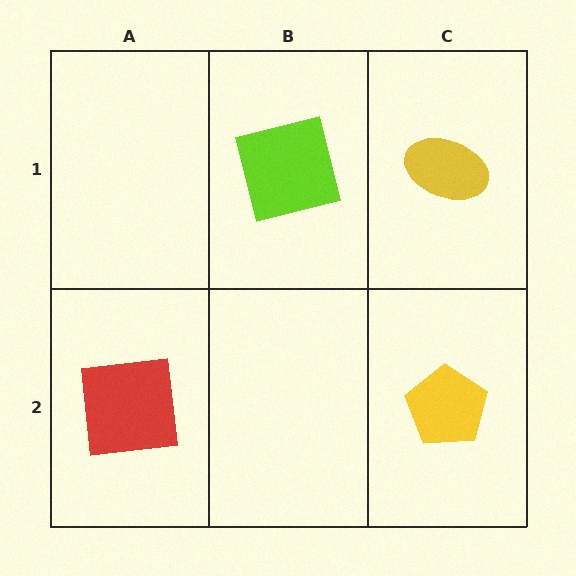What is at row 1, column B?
A lime square.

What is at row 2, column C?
A yellow pentagon.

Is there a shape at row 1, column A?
No, that cell is empty.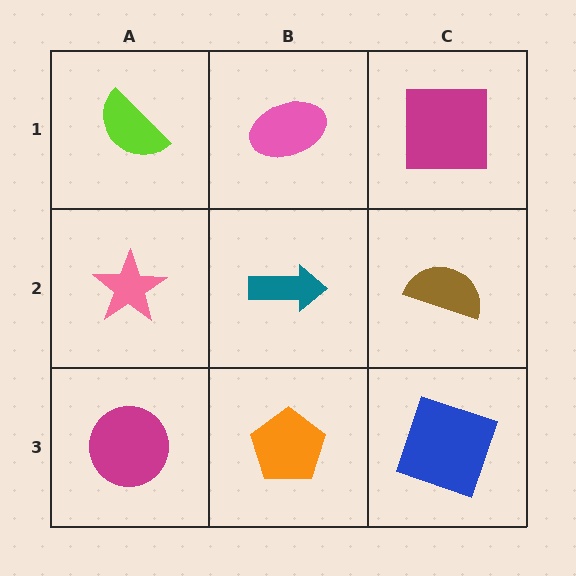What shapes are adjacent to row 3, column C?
A brown semicircle (row 2, column C), an orange pentagon (row 3, column B).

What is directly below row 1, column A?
A pink star.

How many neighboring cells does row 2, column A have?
3.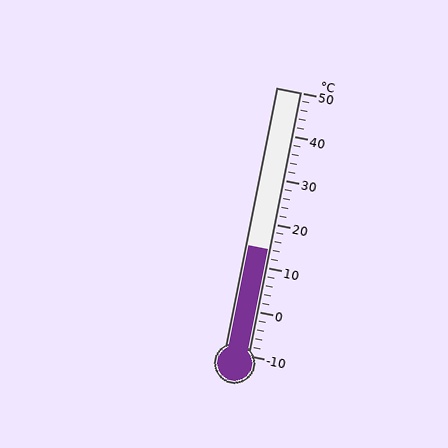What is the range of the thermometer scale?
The thermometer scale ranges from -10°C to 50°C.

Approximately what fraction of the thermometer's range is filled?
The thermometer is filled to approximately 40% of its range.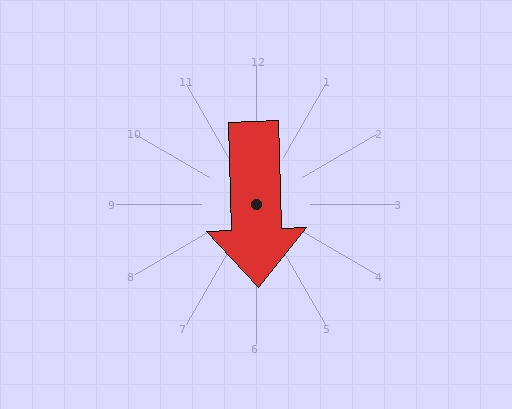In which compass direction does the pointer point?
South.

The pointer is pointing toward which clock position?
Roughly 6 o'clock.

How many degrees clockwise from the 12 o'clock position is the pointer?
Approximately 178 degrees.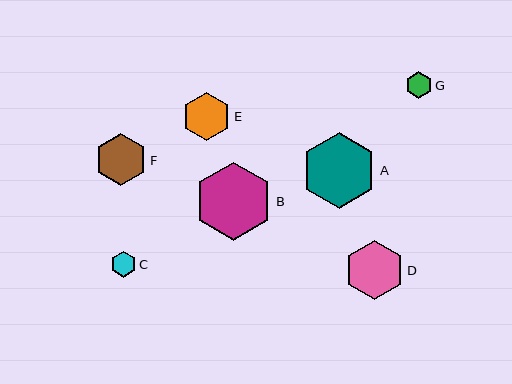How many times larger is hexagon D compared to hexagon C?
Hexagon D is approximately 2.3 times the size of hexagon C.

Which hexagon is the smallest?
Hexagon C is the smallest with a size of approximately 26 pixels.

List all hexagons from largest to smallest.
From largest to smallest: B, A, D, F, E, G, C.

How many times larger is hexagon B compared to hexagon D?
Hexagon B is approximately 1.3 times the size of hexagon D.